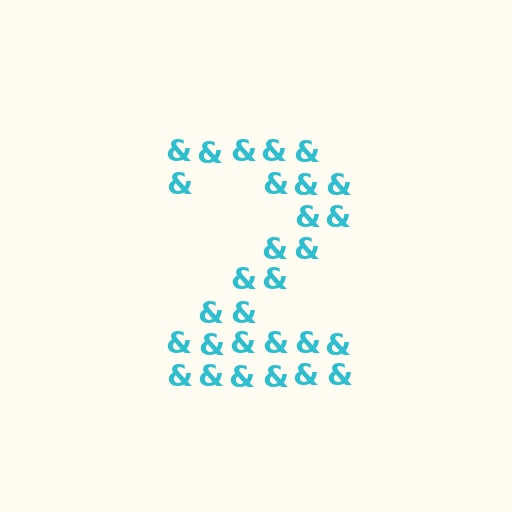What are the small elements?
The small elements are ampersands.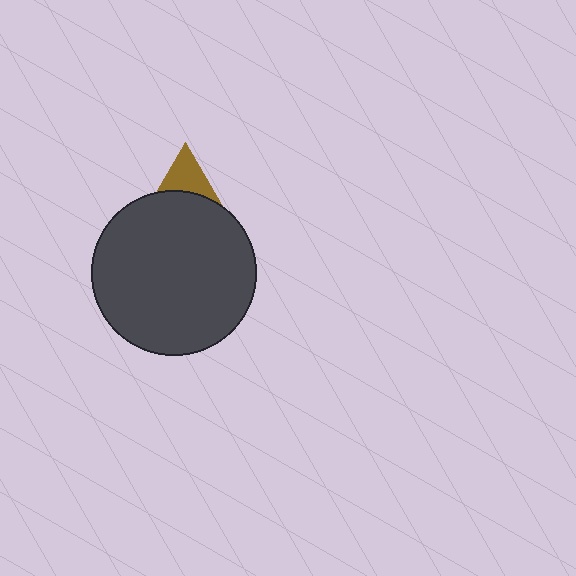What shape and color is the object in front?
The object in front is a dark gray circle.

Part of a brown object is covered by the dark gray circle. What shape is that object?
It is a triangle.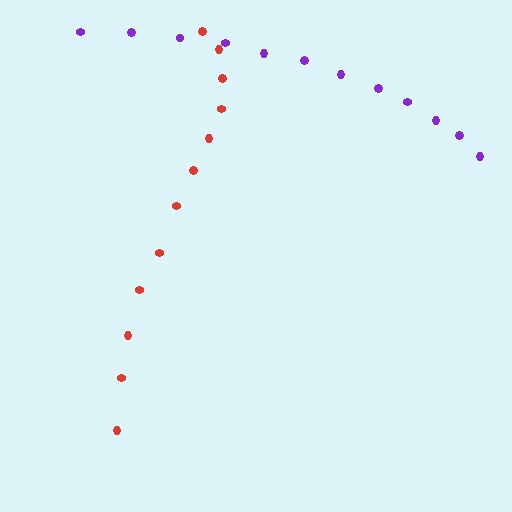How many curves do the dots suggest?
There are 2 distinct paths.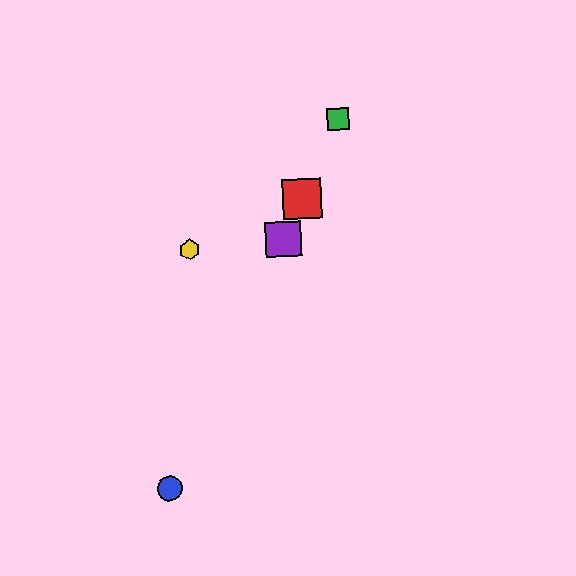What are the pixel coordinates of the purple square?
The purple square is at (283, 239).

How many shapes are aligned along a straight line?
4 shapes (the red square, the blue circle, the green square, the purple square) are aligned along a straight line.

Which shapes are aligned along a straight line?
The red square, the blue circle, the green square, the purple square are aligned along a straight line.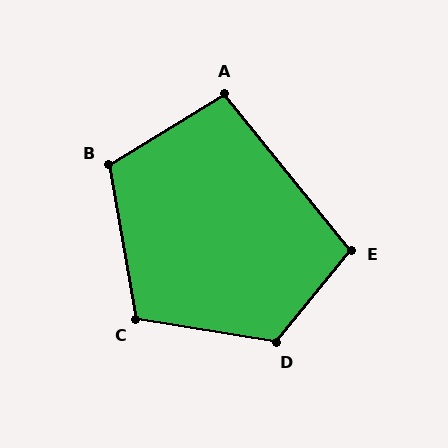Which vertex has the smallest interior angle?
A, at approximately 98 degrees.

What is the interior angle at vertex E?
Approximately 102 degrees (obtuse).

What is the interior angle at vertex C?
Approximately 109 degrees (obtuse).